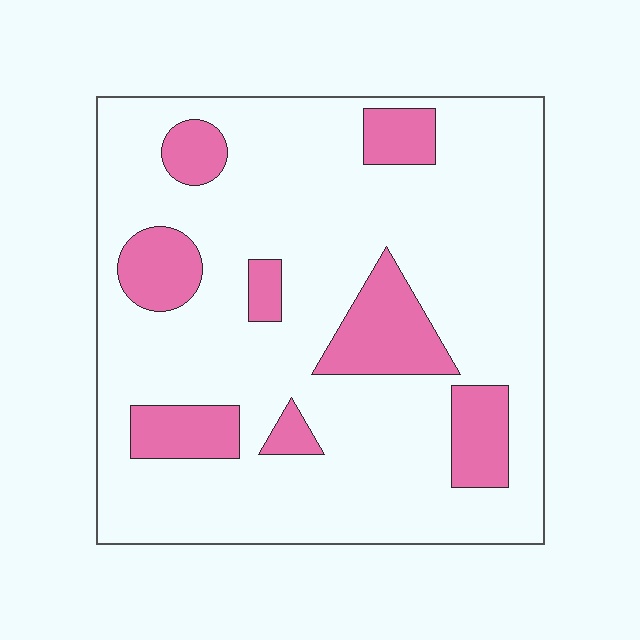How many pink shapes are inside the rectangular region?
8.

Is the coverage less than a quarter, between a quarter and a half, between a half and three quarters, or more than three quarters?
Less than a quarter.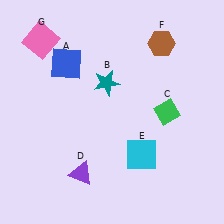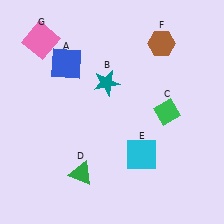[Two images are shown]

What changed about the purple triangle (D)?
In Image 1, D is purple. In Image 2, it changed to green.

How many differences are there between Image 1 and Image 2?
There is 1 difference between the two images.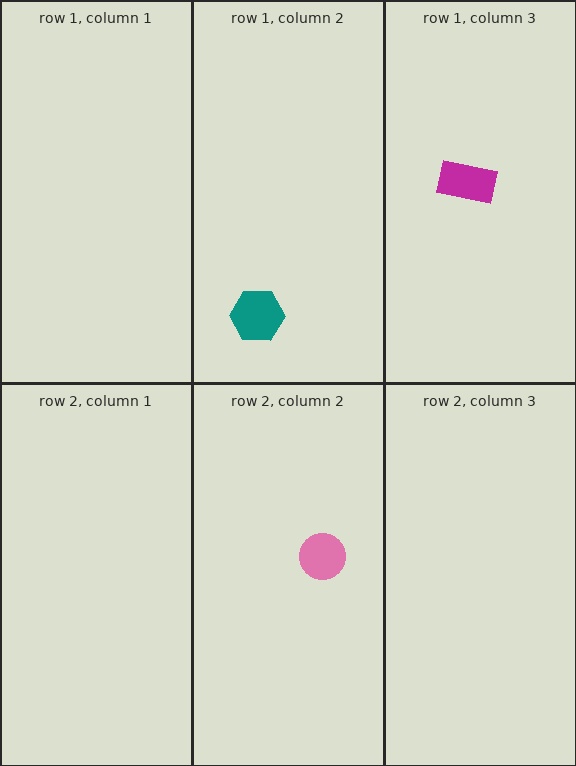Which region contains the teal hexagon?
The row 1, column 2 region.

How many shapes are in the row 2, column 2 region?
1.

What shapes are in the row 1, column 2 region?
The teal hexagon.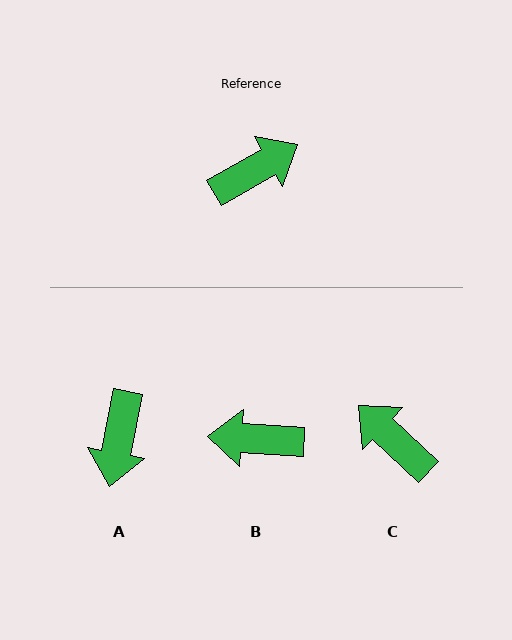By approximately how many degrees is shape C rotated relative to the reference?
Approximately 106 degrees counter-clockwise.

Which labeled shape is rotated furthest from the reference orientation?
B, about 147 degrees away.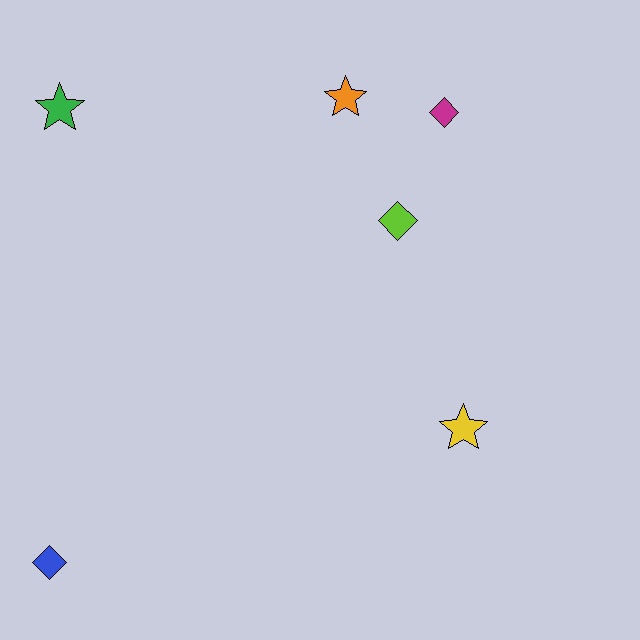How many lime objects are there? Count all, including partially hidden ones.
There is 1 lime object.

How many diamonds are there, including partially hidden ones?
There are 3 diamonds.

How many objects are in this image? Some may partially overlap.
There are 6 objects.